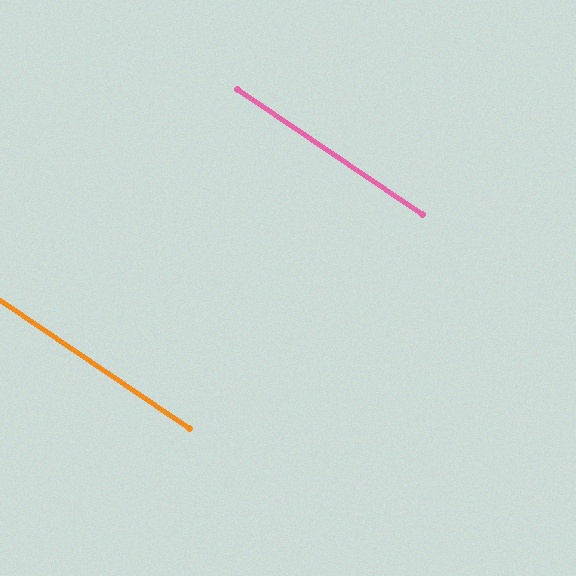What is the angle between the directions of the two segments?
Approximately 0 degrees.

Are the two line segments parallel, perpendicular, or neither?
Parallel — their directions differ by only 0.0°.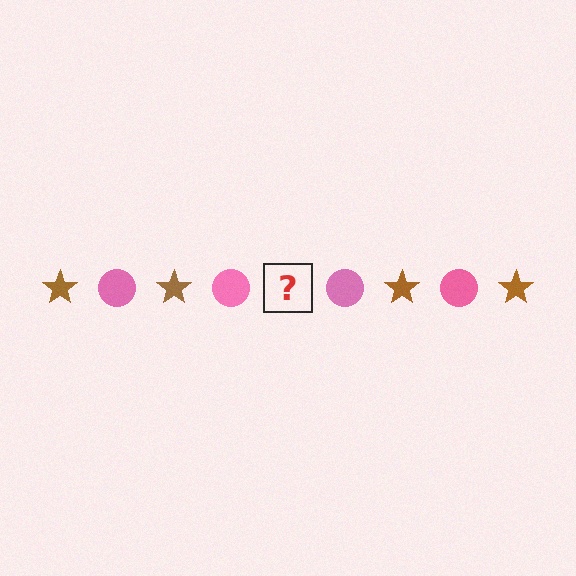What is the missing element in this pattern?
The missing element is a brown star.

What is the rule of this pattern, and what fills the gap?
The rule is that the pattern alternates between brown star and pink circle. The gap should be filled with a brown star.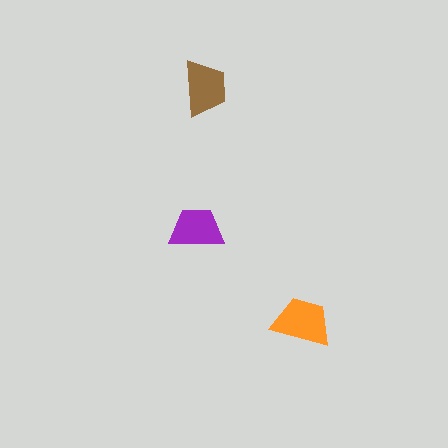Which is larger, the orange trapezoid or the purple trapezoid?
The orange one.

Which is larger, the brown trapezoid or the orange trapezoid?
The orange one.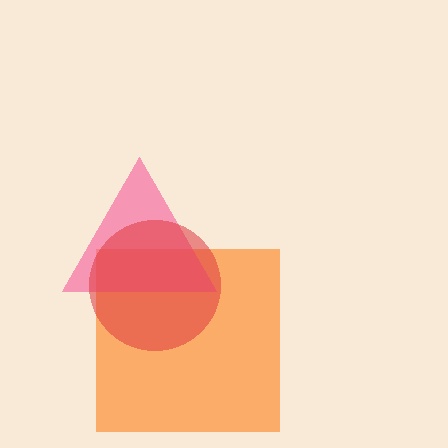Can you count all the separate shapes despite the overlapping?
Yes, there are 3 separate shapes.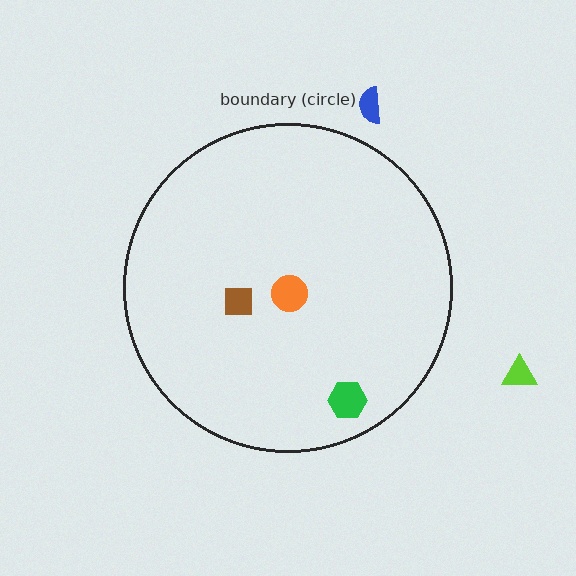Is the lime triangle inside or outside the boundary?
Outside.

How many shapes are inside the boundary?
3 inside, 2 outside.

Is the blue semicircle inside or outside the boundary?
Outside.